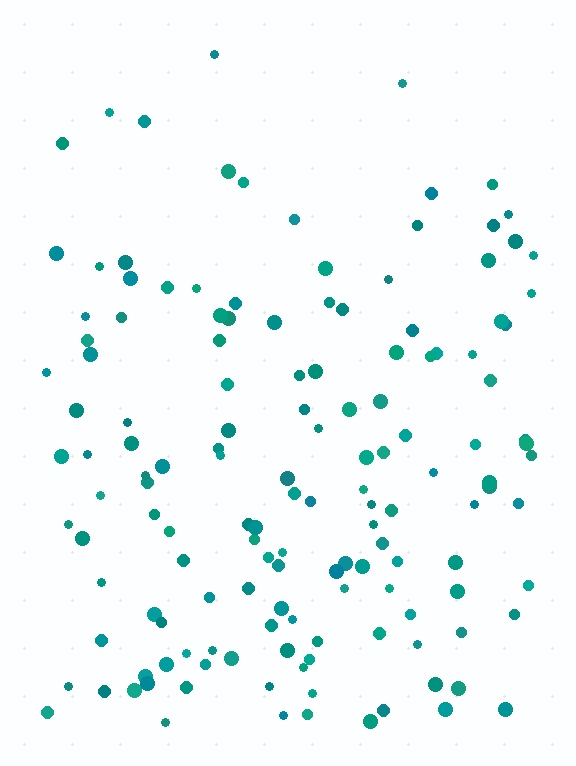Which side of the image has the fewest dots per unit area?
The top.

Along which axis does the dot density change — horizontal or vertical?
Vertical.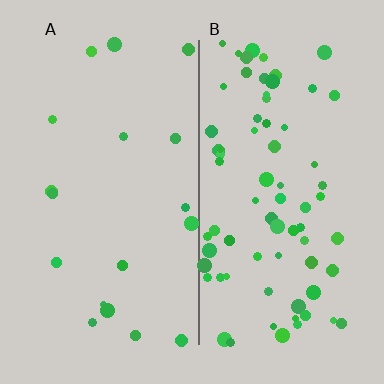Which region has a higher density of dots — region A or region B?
B (the right).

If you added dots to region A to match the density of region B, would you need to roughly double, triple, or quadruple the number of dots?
Approximately quadruple.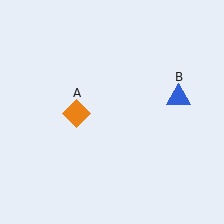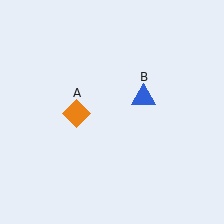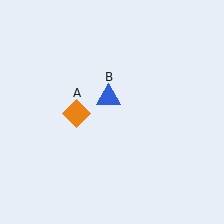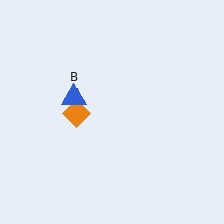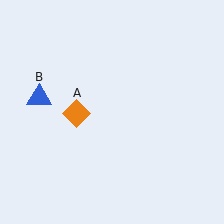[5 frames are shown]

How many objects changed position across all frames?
1 object changed position: blue triangle (object B).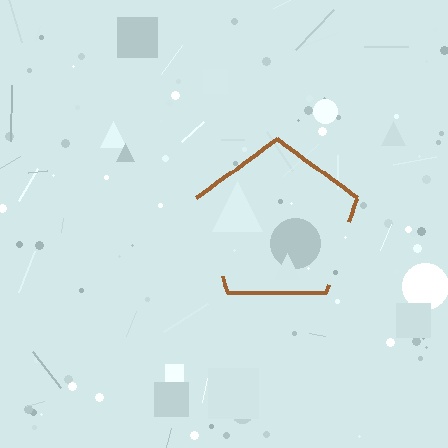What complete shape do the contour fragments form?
The contour fragments form a pentagon.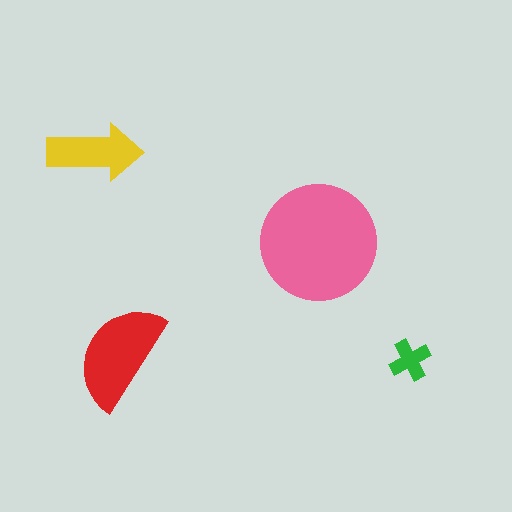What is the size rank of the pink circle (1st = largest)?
1st.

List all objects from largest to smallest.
The pink circle, the red semicircle, the yellow arrow, the green cross.